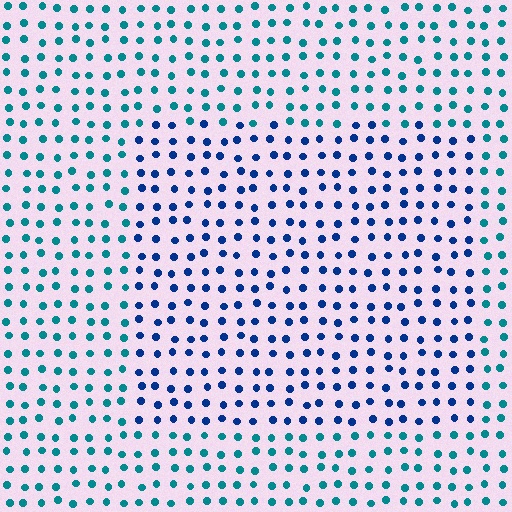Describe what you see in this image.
The image is filled with small teal elements in a uniform arrangement. A rectangle-shaped region is visible where the elements are tinted to a slightly different hue, forming a subtle color boundary.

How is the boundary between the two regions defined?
The boundary is defined purely by a slight shift in hue (about 37 degrees). Spacing, size, and orientation are identical on both sides.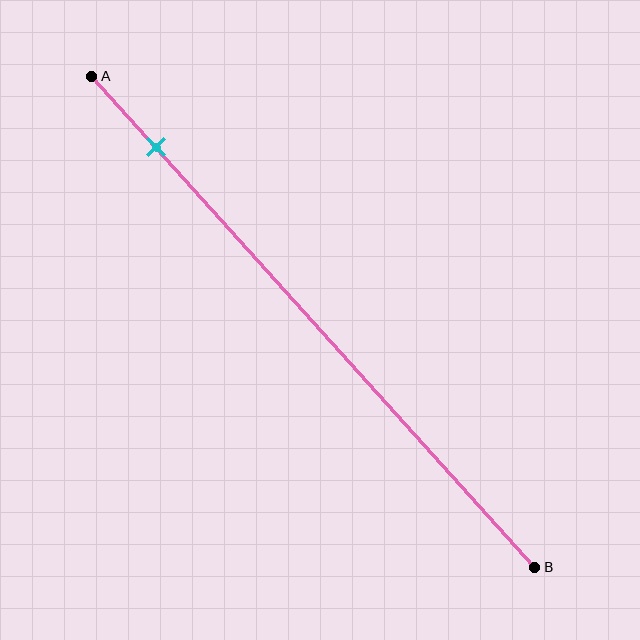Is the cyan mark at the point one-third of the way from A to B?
No, the mark is at about 15% from A, not at the 33% one-third point.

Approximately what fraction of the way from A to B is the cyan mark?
The cyan mark is approximately 15% of the way from A to B.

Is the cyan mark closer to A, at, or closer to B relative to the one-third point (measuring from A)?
The cyan mark is closer to point A than the one-third point of segment AB.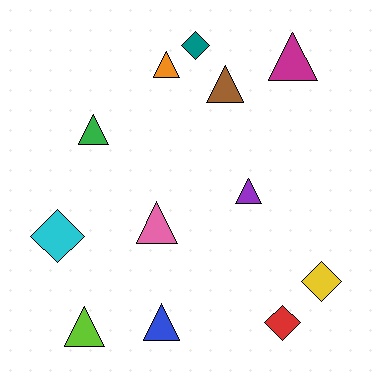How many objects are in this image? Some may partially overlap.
There are 12 objects.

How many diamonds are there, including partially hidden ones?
There are 4 diamonds.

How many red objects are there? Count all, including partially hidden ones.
There is 1 red object.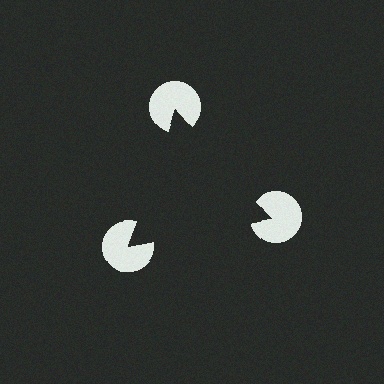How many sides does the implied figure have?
3 sides.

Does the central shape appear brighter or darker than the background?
It typically appears slightly darker than the background, even though no actual brightness change is drawn.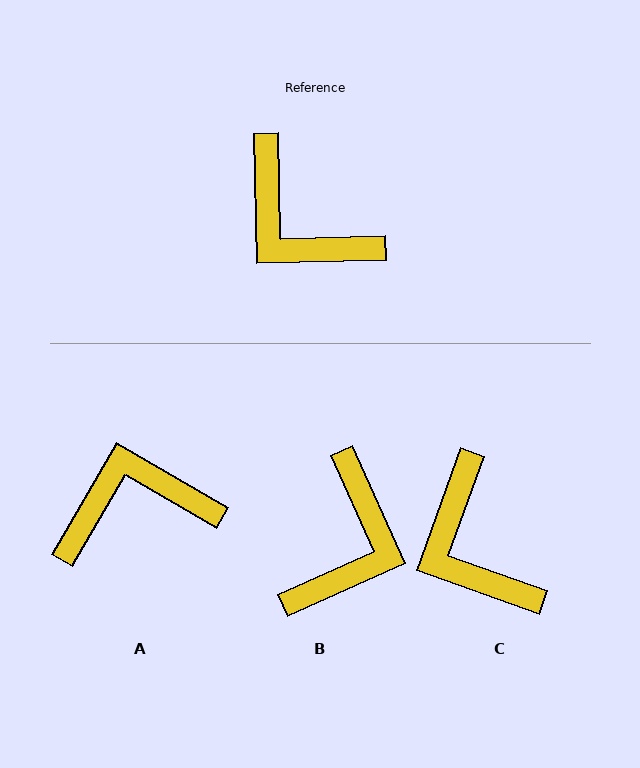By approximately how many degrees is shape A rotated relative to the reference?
Approximately 121 degrees clockwise.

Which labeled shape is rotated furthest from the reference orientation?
A, about 121 degrees away.